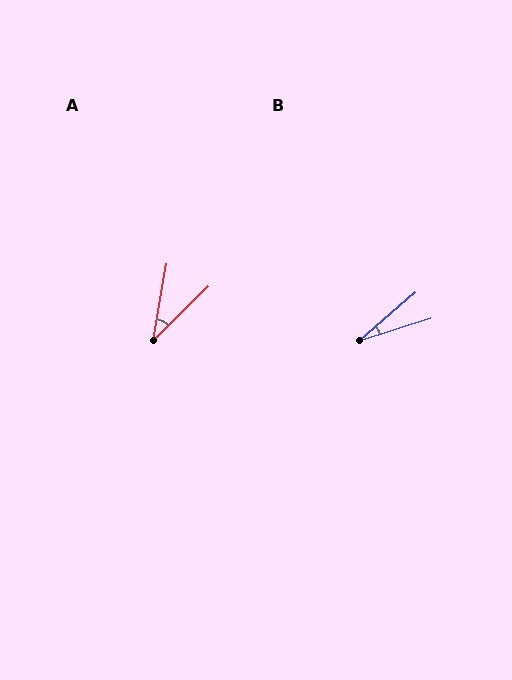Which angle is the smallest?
B, at approximately 23 degrees.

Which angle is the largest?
A, at approximately 35 degrees.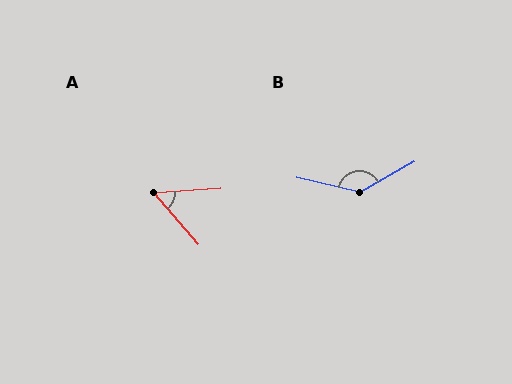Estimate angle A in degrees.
Approximately 53 degrees.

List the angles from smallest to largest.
A (53°), B (138°).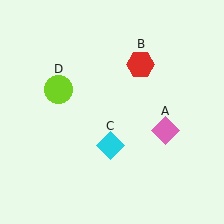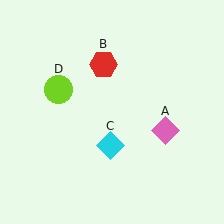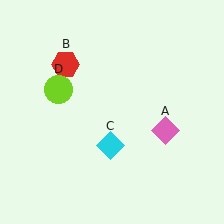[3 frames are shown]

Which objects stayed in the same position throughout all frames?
Pink diamond (object A) and cyan diamond (object C) and lime circle (object D) remained stationary.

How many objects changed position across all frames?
1 object changed position: red hexagon (object B).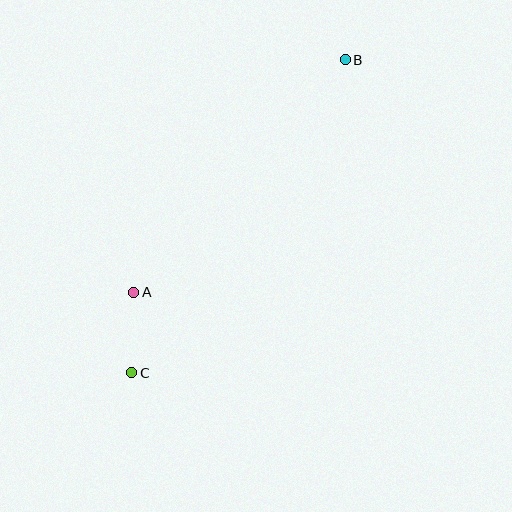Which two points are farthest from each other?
Points B and C are farthest from each other.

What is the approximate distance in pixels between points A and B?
The distance between A and B is approximately 314 pixels.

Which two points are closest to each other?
Points A and C are closest to each other.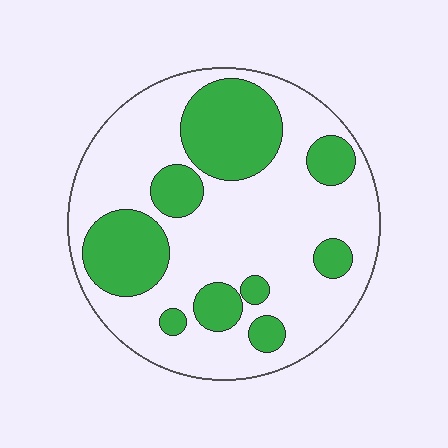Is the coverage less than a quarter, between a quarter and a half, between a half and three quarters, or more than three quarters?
Between a quarter and a half.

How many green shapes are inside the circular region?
9.